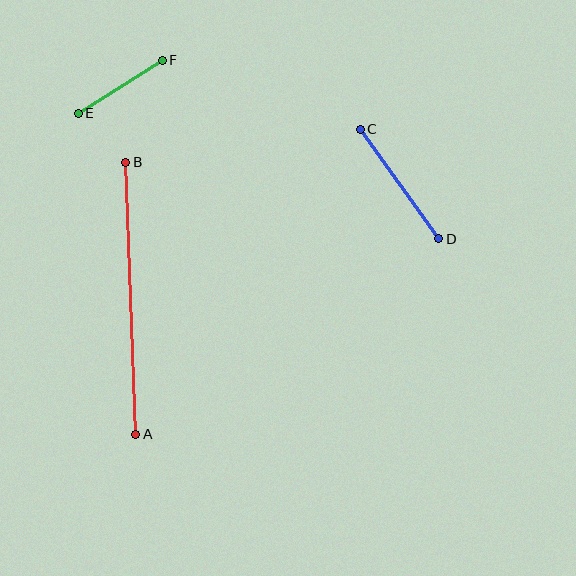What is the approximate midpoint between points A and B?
The midpoint is at approximately (131, 298) pixels.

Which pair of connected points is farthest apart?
Points A and B are farthest apart.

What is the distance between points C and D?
The distance is approximately 135 pixels.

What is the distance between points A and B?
The distance is approximately 272 pixels.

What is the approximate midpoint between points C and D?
The midpoint is at approximately (399, 184) pixels.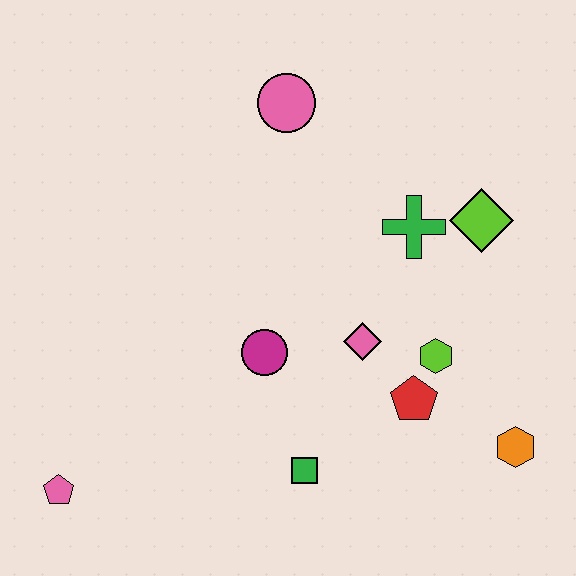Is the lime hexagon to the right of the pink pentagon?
Yes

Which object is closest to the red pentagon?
The lime hexagon is closest to the red pentagon.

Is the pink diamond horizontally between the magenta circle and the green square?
No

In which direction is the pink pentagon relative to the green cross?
The pink pentagon is to the left of the green cross.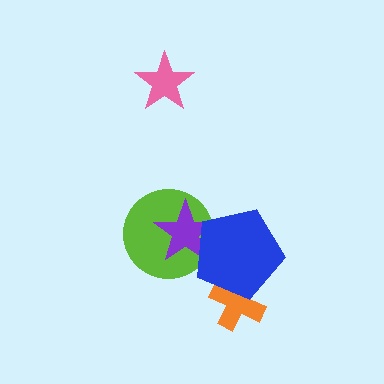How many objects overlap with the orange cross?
1 object overlaps with the orange cross.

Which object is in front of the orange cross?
The blue pentagon is in front of the orange cross.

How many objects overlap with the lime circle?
2 objects overlap with the lime circle.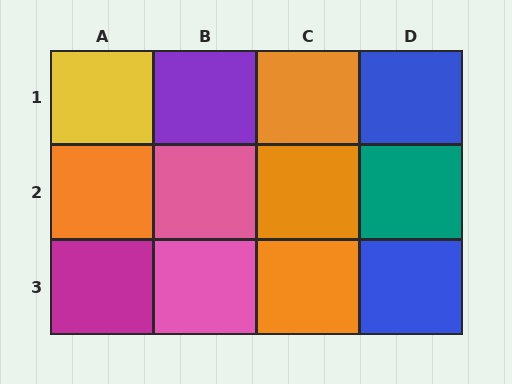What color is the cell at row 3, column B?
Pink.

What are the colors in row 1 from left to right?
Yellow, purple, orange, blue.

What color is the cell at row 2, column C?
Orange.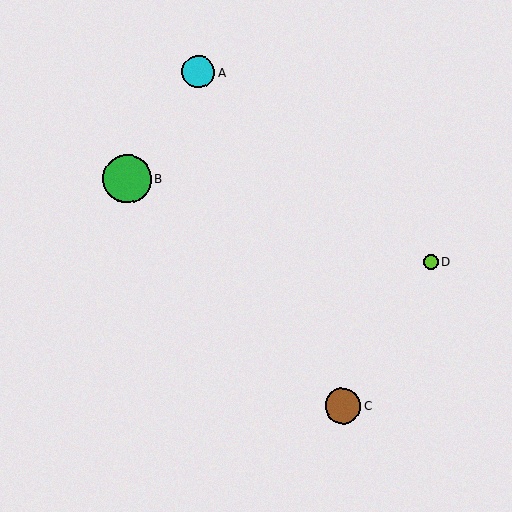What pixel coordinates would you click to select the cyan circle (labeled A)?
Click at (198, 72) to select the cyan circle A.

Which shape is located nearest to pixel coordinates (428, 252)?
The lime circle (labeled D) at (431, 262) is nearest to that location.